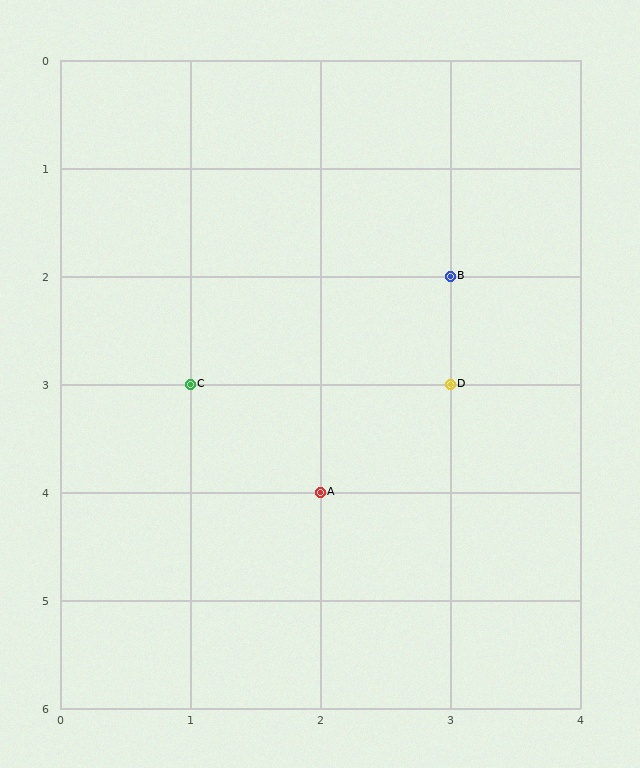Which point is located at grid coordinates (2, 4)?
Point A is at (2, 4).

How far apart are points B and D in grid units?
Points B and D are 1 row apart.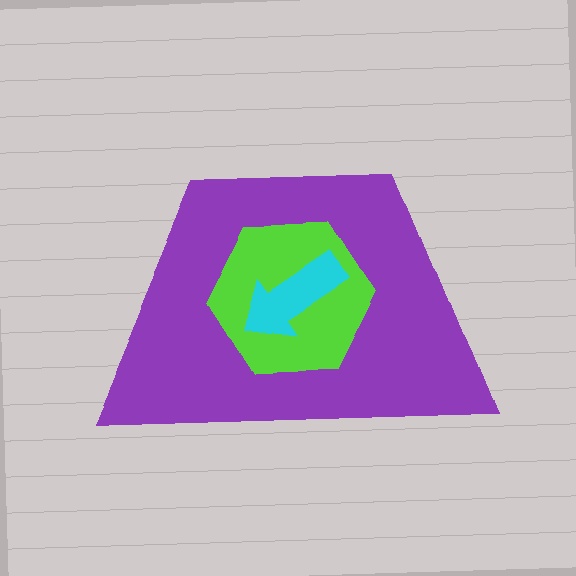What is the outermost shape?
The purple trapezoid.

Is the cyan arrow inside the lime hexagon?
Yes.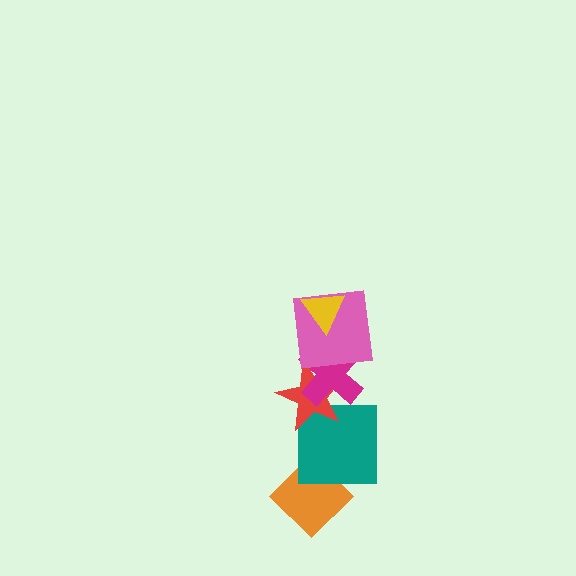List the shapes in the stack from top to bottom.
From top to bottom: the yellow triangle, the pink square, the magenta cross, the red star, the teal square, the orange diamond.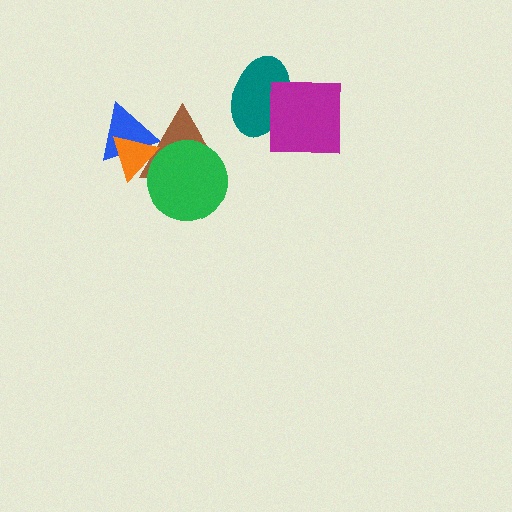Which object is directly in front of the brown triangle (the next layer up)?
The green circle is directly in front of the brown triangle.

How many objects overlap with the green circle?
2 objects overlap with the green circle.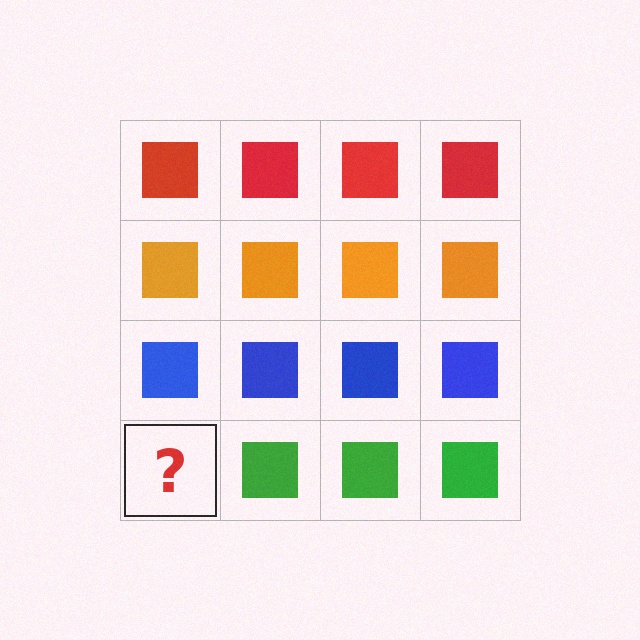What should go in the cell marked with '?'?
The missing cell should contain a green square.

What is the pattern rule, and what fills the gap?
The rule is that each row has a consistent color. The gap should be filled with a green square.